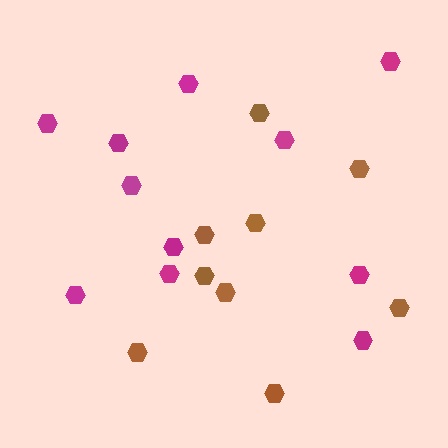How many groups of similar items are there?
There are 2 groups: one group of magenta hexagons (11) and one group of brown hexagons (9).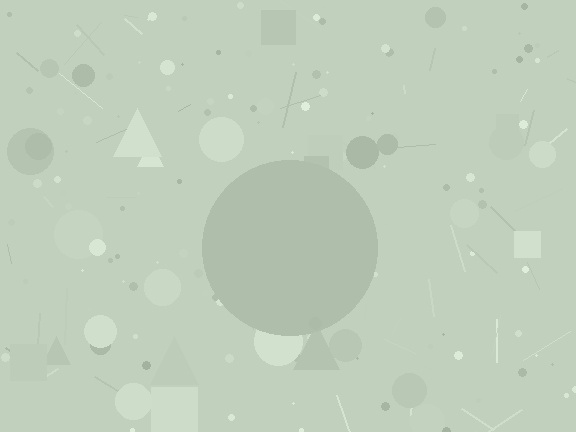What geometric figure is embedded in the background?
A circle is embedded in the background.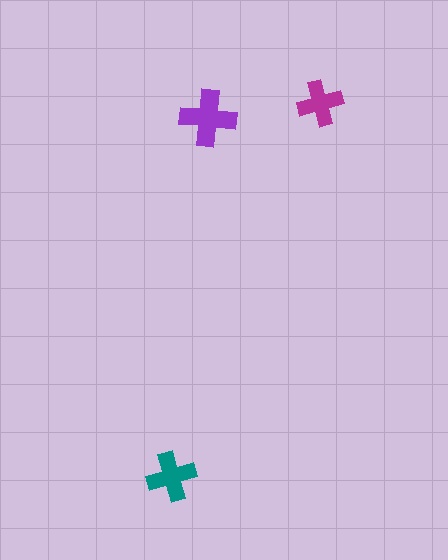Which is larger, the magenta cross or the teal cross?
The teal one.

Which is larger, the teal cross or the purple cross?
The purple one.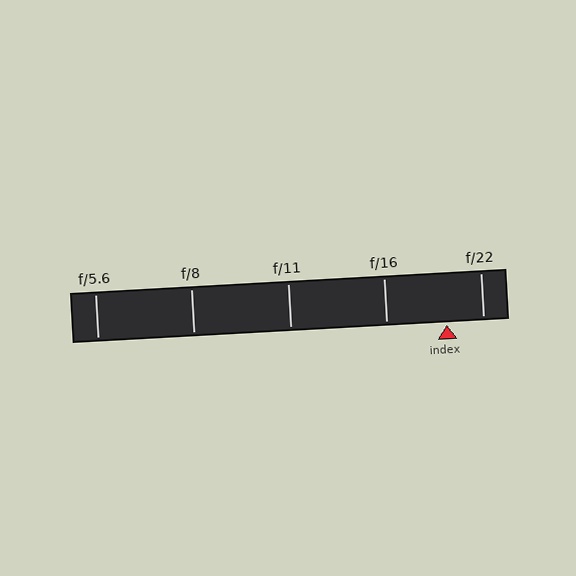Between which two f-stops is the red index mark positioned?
The index mark is between f/16 and f/22.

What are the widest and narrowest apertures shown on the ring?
The widest aperture shown is f/5.6 and the narrowest is f/22.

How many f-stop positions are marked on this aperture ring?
There are 5 f-stop positions marked.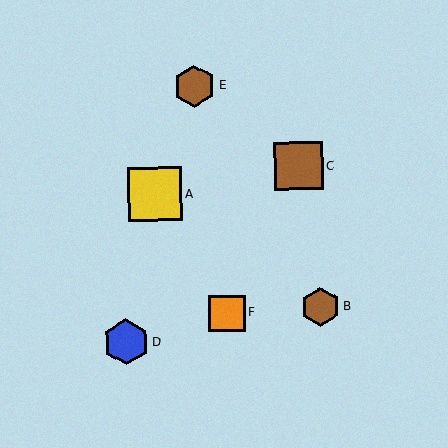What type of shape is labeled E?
Shape E is a brown hexagon.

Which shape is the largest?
The yellow square (labeled A) is the largest.